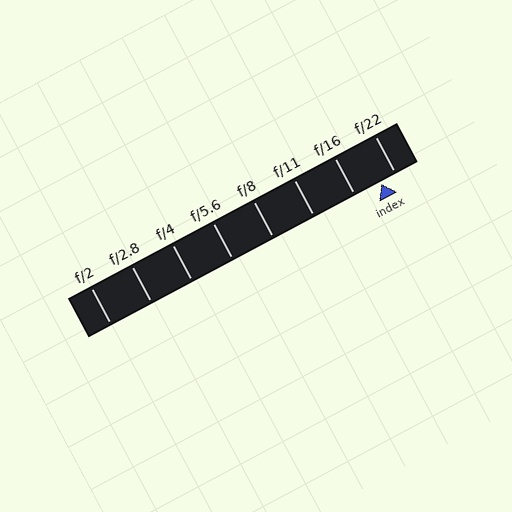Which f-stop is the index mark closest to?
The index mark is closest to f/22.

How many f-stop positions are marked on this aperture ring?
There are 8 f-stop positions marked.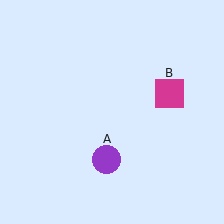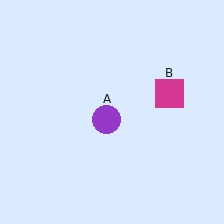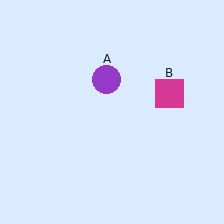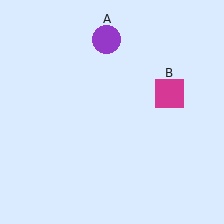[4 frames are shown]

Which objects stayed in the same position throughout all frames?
Magenta square (object B) remained stationary.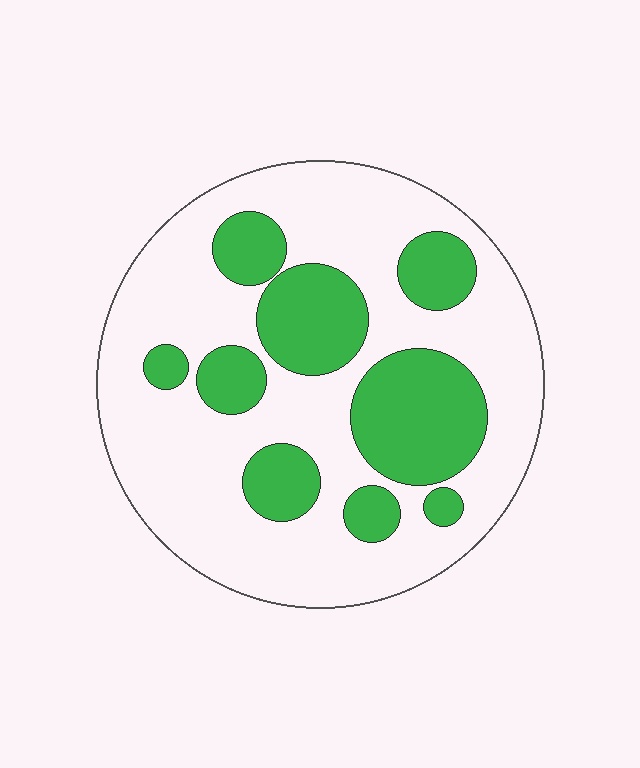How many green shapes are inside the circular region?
9.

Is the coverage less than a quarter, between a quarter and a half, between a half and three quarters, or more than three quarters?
Between a quarter and a half.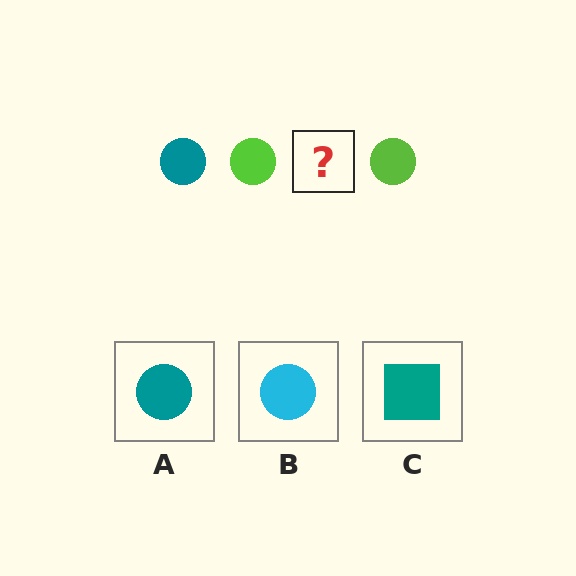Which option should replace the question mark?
Option A.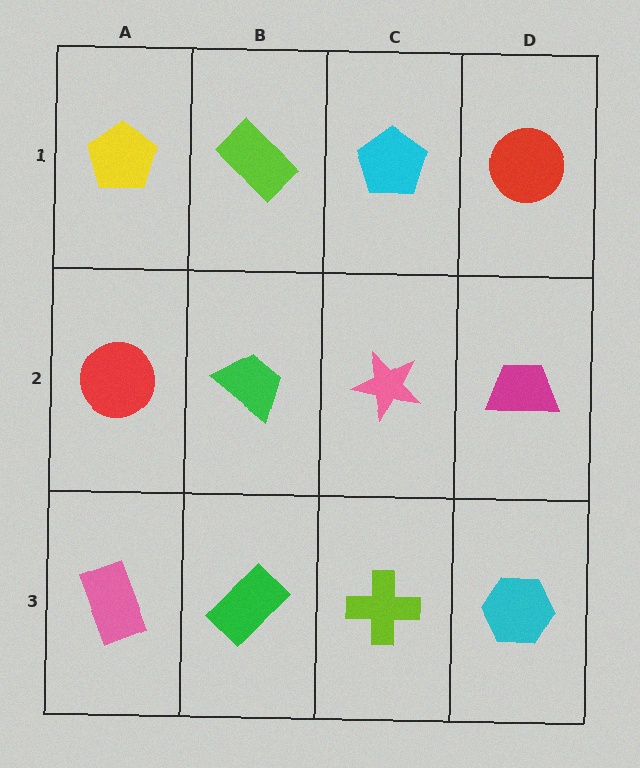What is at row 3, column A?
A pink rectangle.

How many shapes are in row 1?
4 shapes.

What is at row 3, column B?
A green rectangle.